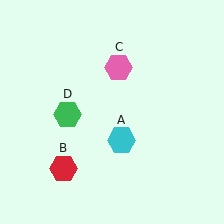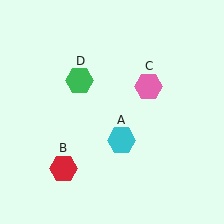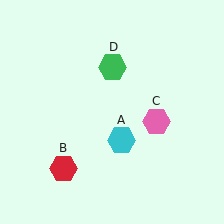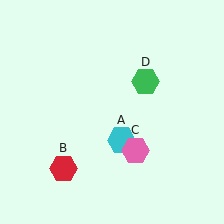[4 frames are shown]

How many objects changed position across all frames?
2 objects changed position: pink hexagon (object C), green hexagon (object D).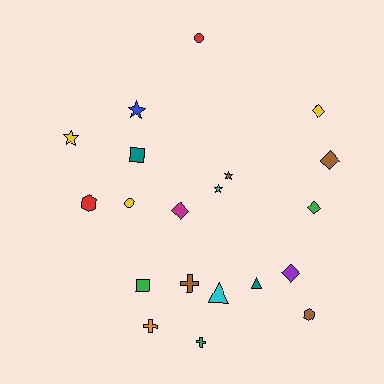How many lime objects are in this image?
There are no lime objects.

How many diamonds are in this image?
There are 5 diamonds.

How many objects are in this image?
There are 20 objects.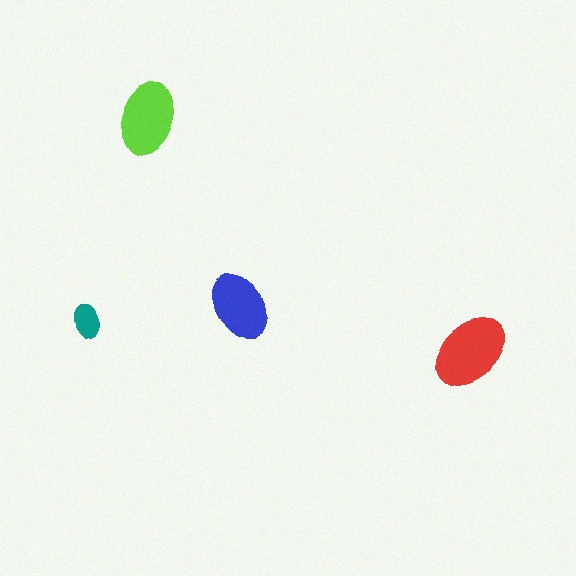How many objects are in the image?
There are 4 objects in the image.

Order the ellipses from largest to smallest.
the red one, the lime one, the blue one, the teal one.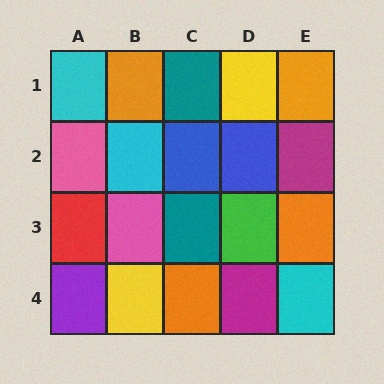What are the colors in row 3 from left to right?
Red, pink, teal, green, orange.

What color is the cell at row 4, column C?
Orange.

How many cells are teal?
2 cells are teal.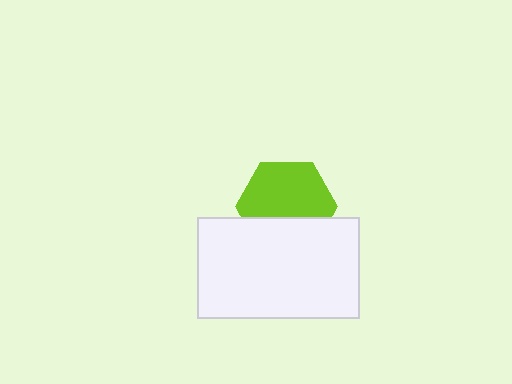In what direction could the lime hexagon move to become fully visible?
The lime hexagon could move up. That would shift it out from behind the white rectangle entirely.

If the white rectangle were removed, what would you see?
You would see the complete lime hexagon.